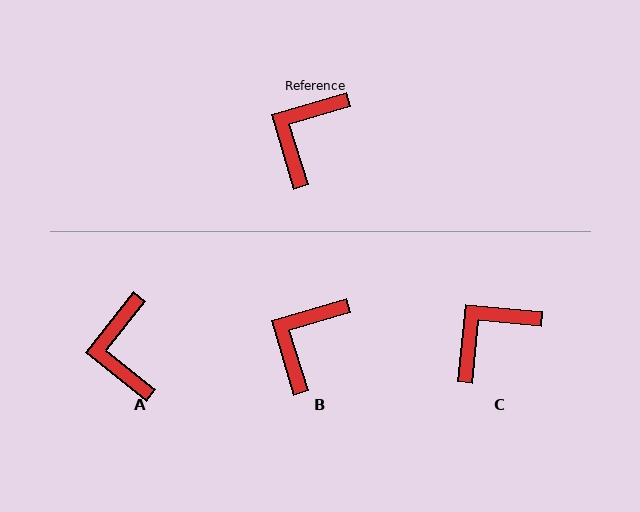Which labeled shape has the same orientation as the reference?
B.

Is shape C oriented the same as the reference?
No, it is off by about 22 degrees.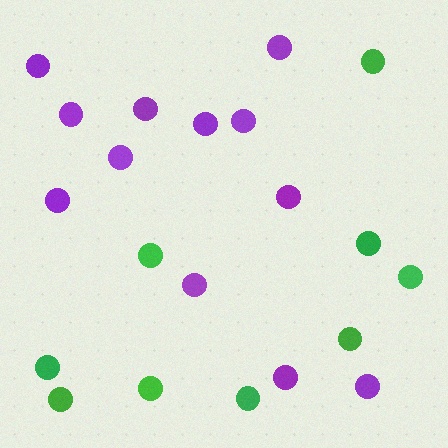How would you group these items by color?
There are 2 groups: one group of purple circles (12) and one group of green circles (9).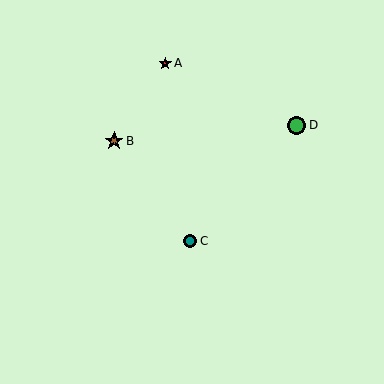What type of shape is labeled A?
Shape A is a red star.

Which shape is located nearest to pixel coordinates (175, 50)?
The red star (labeled A) at (165, 63) is nearest to that location.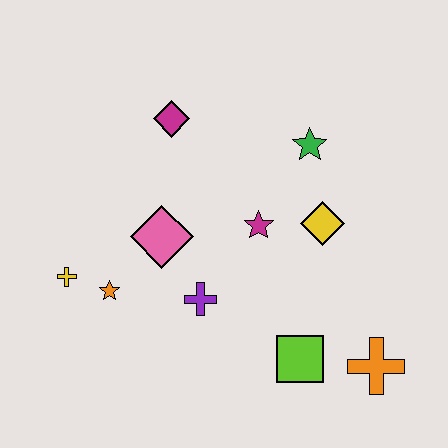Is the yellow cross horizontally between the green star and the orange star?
No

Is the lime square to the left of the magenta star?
No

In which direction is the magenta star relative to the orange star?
The magenta star is to the right of the orange star.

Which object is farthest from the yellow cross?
The orange cross is farthest from the yellow cross.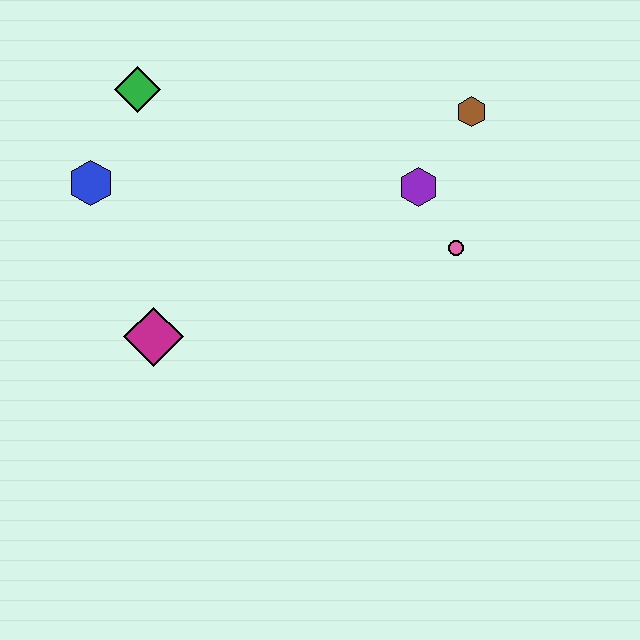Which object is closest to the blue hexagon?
The green diamond is closest to the blue hexagon.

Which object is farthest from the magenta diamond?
The brown hexagon is farthest from the magenta diamond.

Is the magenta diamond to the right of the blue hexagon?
Yes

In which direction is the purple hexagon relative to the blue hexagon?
The purple hexagon is to the right of the blue hexagon.